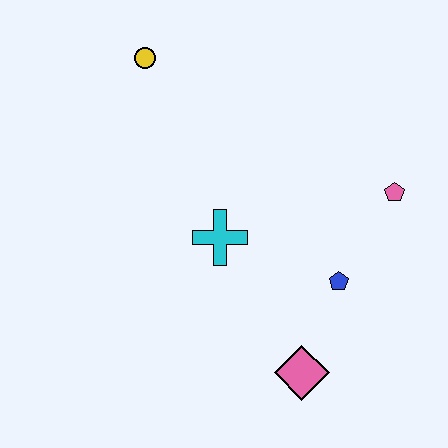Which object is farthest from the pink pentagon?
The yellow circle is farthest from the pink pentagon.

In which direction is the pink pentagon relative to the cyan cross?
The pink pentagon is to the right of the cyan cross.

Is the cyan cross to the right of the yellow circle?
Yes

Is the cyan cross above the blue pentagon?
Yes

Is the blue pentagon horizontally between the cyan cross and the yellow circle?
No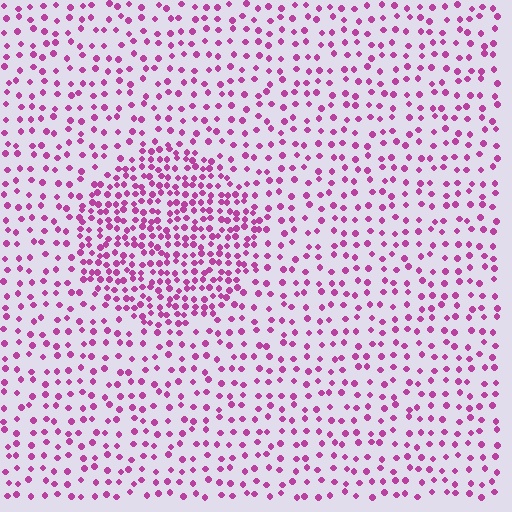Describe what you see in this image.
The image contains small magenta elements arranged at two different densities. A circle-shaped region is visible where the elements are more densely packed than the surrounding area.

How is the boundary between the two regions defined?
The boundary is defined by a change in element density (approximately 2.1x ratio). All elements are the same color, size, and shape.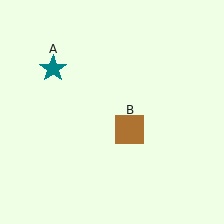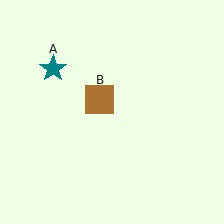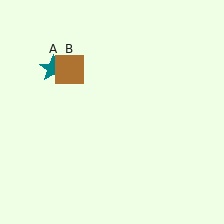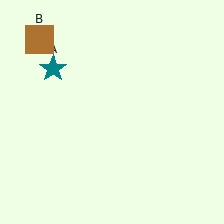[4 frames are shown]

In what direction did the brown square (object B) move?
The brown square (object B) moved up and to the left.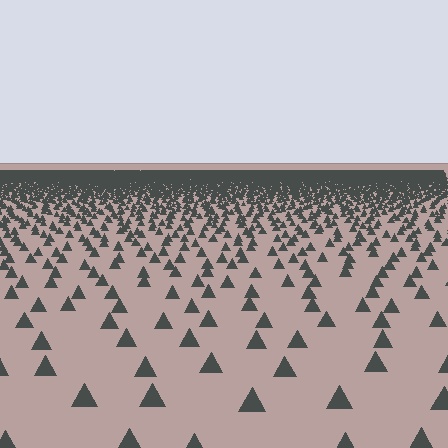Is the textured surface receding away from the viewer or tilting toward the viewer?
The surface is receding away from the viewer. Texture elements get smaller and denser toward the top.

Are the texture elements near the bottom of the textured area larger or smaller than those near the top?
Larger. Near the bottom, elements are closer to the viewer and appear at a bigger on-screen size.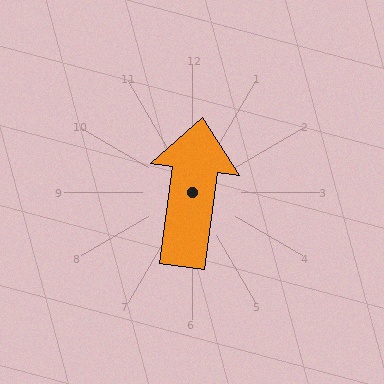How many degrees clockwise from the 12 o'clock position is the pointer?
Approximately 8 degrees.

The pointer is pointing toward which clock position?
Roughly 12 o'clock.